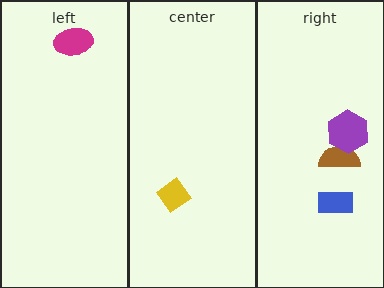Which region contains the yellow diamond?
The center region.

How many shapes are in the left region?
1.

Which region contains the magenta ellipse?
The left region.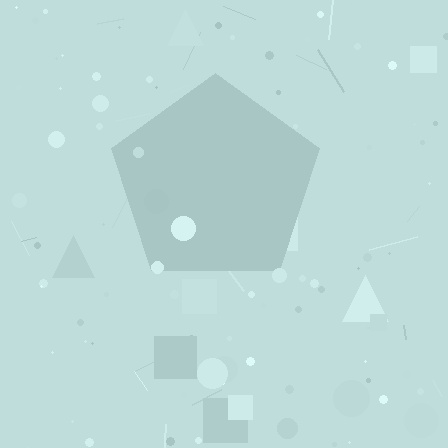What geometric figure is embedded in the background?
A pentagon is embedded in the background.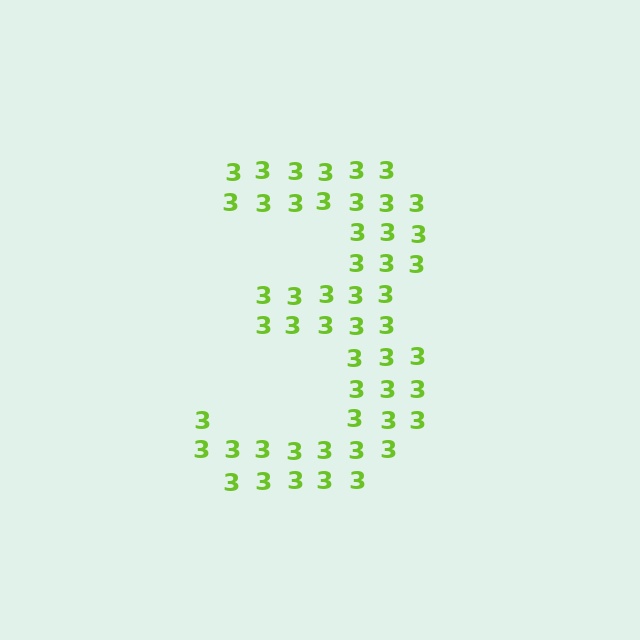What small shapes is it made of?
It is made of small digit 3's.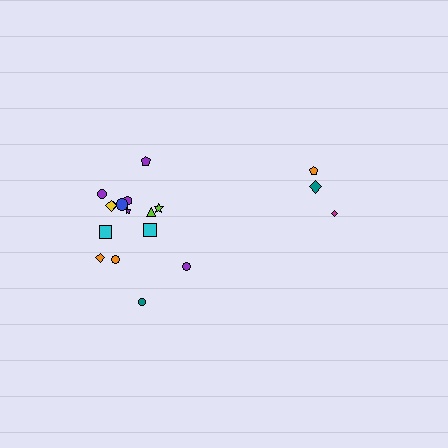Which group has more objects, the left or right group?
The left group.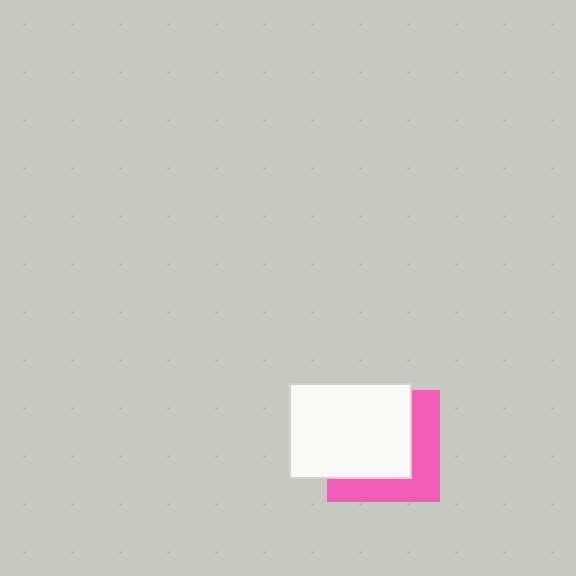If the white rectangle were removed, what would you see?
You would see the complete pink square.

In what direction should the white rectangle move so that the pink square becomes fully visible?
The white rectangle should move toward the upper-left. That is the shortest direction to clear the overlap and leave the pink square fully visible.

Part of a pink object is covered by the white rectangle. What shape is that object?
It is a square.